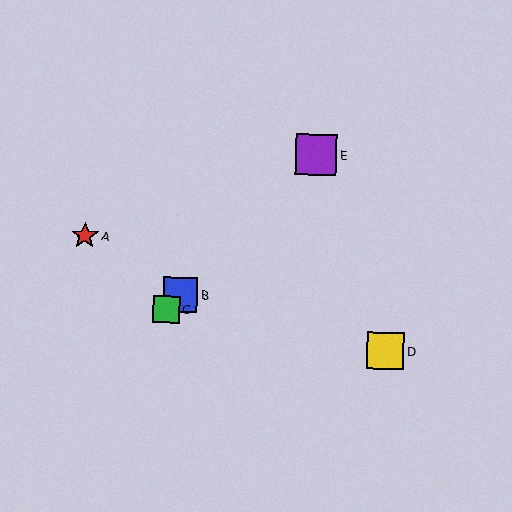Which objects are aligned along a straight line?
Objects B, C, E are aligned along a straight line.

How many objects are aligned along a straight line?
3 objects (B, C, E) are aligned along a straight line.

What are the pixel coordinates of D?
Object D is at (385, 351).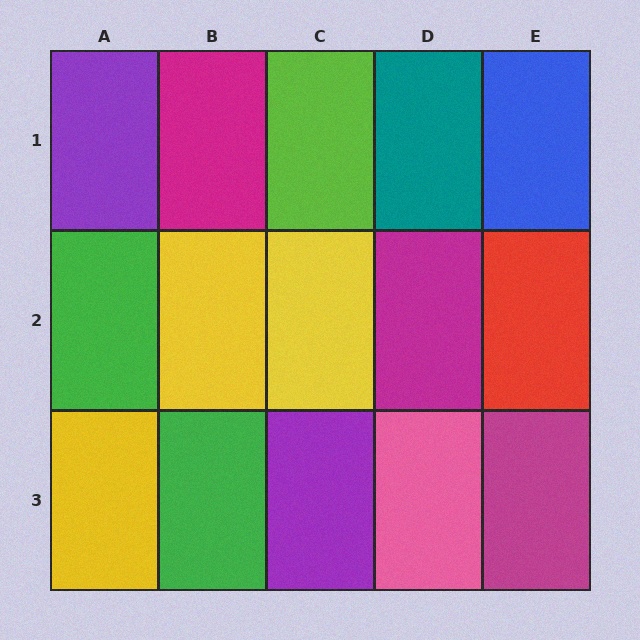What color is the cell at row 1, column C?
Lime.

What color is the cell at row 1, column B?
Magenta.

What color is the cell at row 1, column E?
Blue.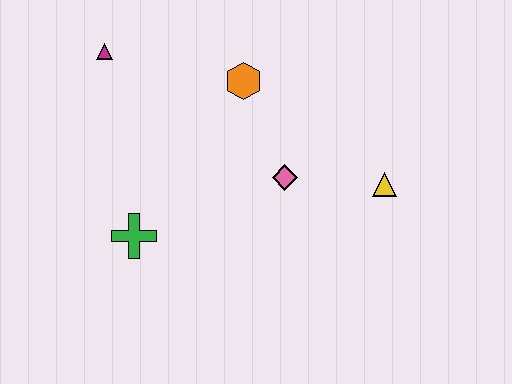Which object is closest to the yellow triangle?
The pink diamond is closest to the yellow triangle.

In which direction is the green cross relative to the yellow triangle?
The green cross is to the left of the yellow triangle.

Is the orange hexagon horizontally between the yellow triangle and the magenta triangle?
Yes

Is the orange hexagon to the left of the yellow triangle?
Yes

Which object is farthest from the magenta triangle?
The yellow triangle is farthest from the magenta triangle.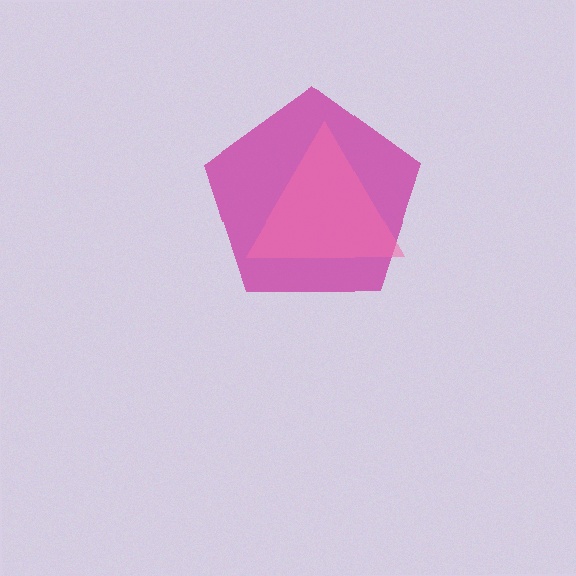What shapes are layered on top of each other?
The layered shapes are: a magenta pentagon, a pink triangle.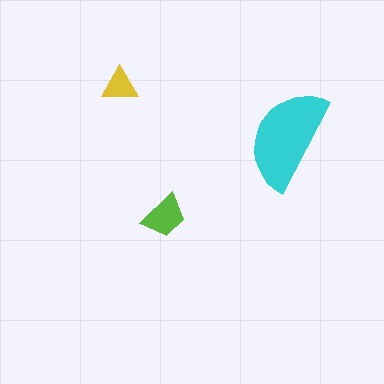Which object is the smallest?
The yellow triangle.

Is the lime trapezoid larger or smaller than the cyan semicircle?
Smaller.